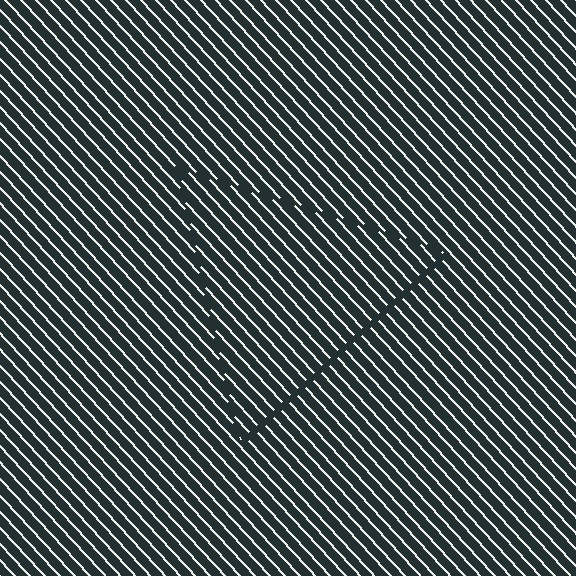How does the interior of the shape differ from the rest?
The interior of the shape contains the same grating, shifted by half a period — the contour is defined by the phase discontinuity where line-ends from the inner and outer gratings abut.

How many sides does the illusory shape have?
3 sides — the line-ends trace a triangle.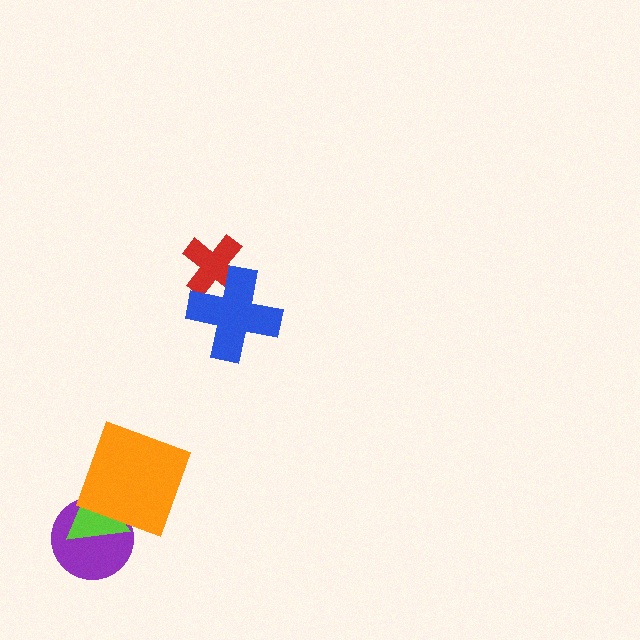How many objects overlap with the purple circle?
2 objects overlap with the purple circle.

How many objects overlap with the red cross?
1 object overlaps with the red cross.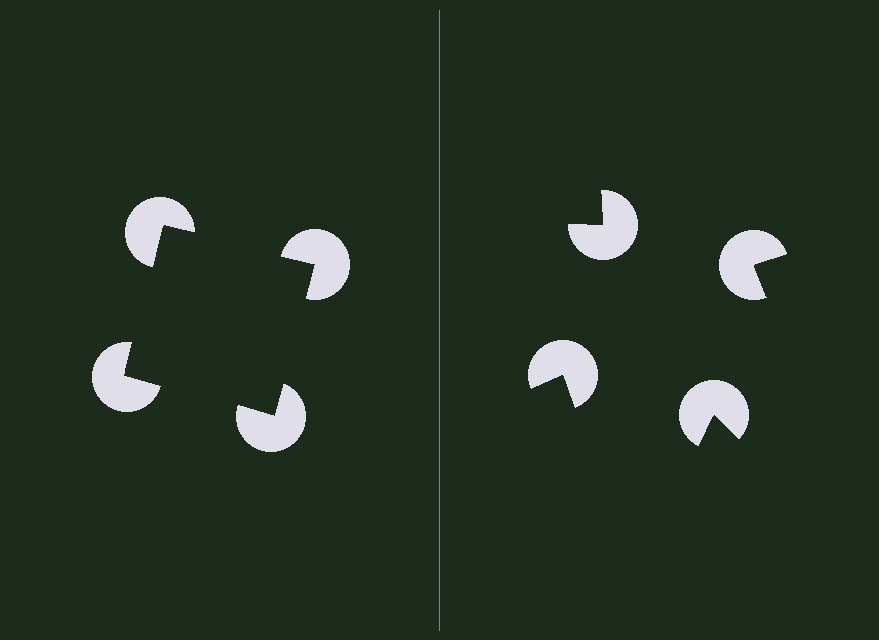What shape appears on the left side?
An illusory square.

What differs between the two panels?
The pac-man discs are positioned identically on both sides; only the wedge orientations differ. On the left they align to a square; on the right they are misaligned.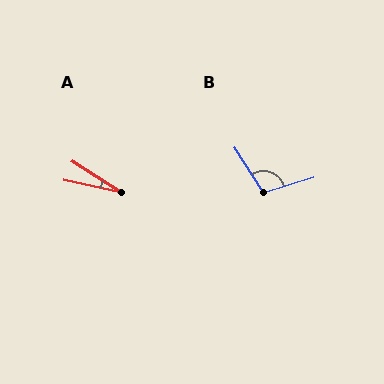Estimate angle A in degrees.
Approximately 21 degrees.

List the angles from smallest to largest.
A (21°), B (105°).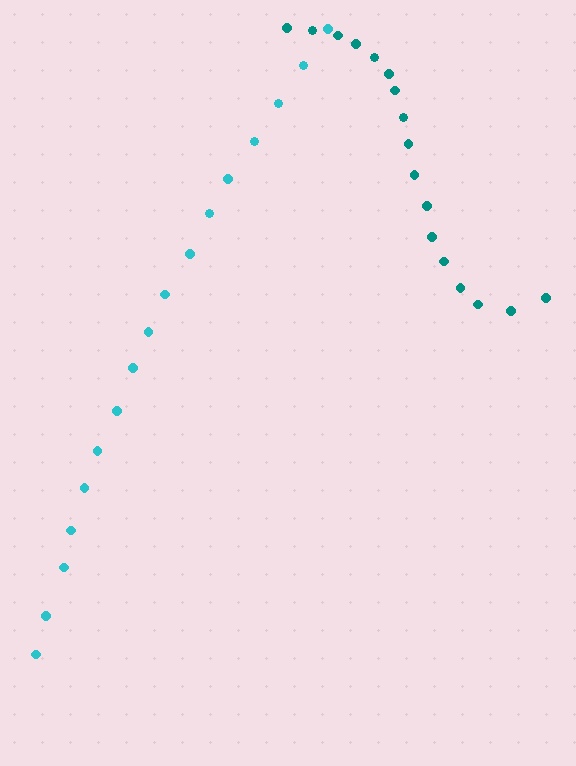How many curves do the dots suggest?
There are 2 distinct paths.